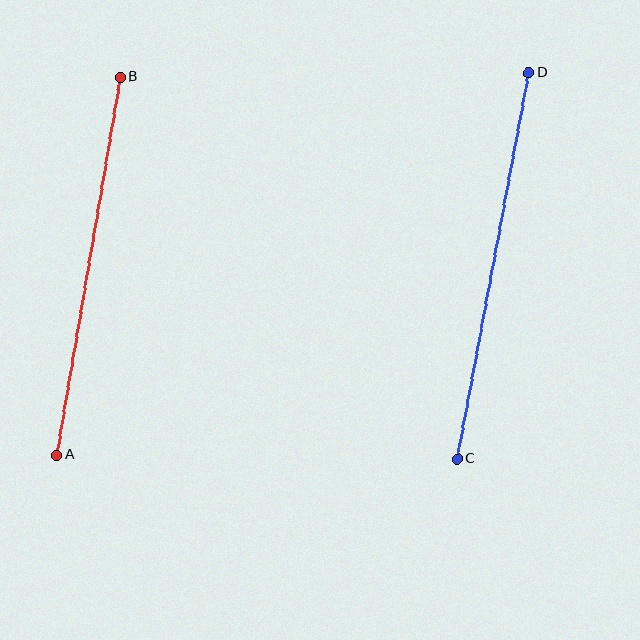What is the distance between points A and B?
The distance is approximately 383 pixels.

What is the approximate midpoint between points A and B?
The midpoint is at approximately (89, 266) pixels.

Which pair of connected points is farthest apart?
Points C and D are farthest apart.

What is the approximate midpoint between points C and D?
The midpoint is at approximately (493, 266) pixels.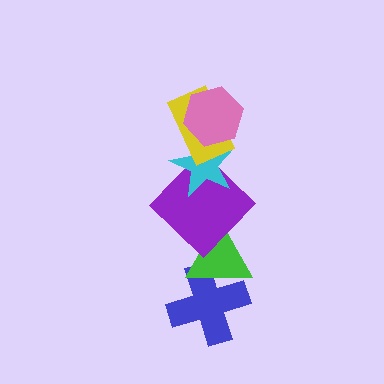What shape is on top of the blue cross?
The green triangle is on top of the blue cross.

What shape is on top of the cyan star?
The yellow rectangle is on top of the cyan star.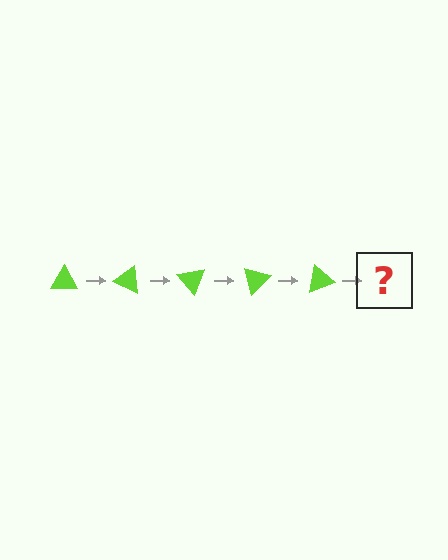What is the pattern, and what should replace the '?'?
The pattern is that the triangle rotates 25 degrees each step. The '?' should be a lime triangle rotated 125 degrees.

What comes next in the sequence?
The next element should be a lime triangle rotated 125 degrees.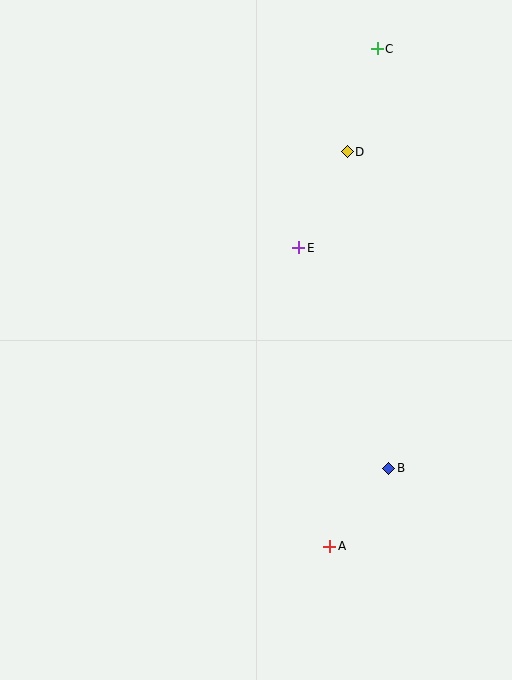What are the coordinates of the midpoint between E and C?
The midpoint between E and C is at (338, 148).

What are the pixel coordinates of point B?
Point B is at (389, 468).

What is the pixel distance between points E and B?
The distance between E and B is 238 pixels.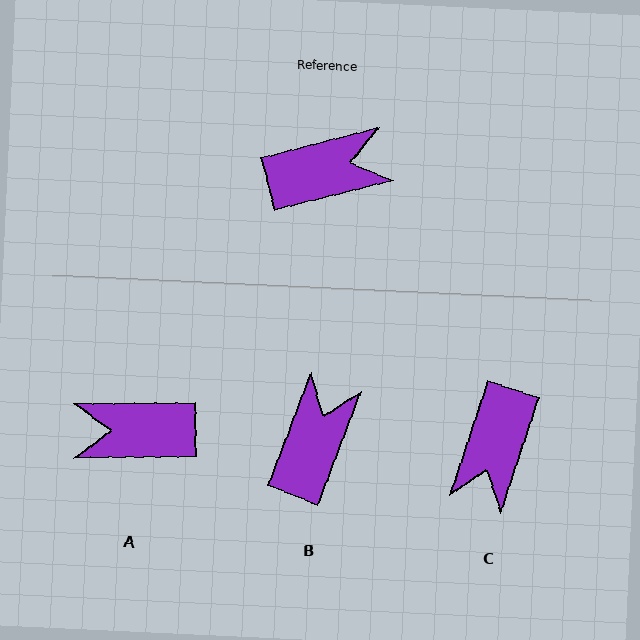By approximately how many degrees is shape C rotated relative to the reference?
Approximately 123 degrees clockwise.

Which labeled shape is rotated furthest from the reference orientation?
A, about 166 degrees away.